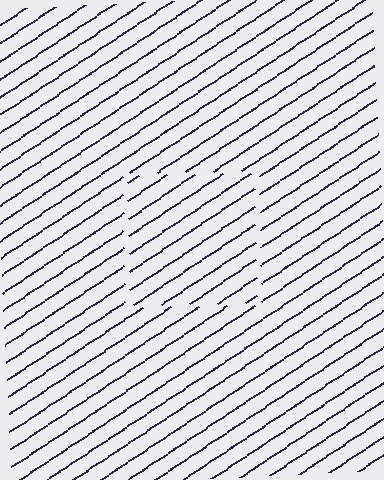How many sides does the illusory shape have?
4 sides — the line-ends trace a square.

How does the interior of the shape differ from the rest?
The interior of the shape contains the same grating, shifted by half a period — the contour is defined by the phase discontinuity where line-ends from the inner and outer gratings abut.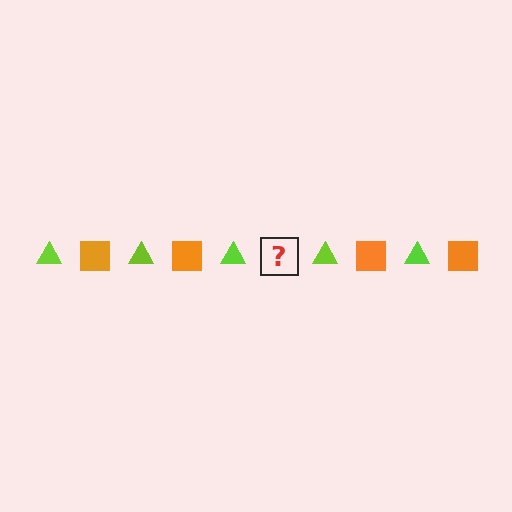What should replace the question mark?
The question mark should be replaced with an orange square.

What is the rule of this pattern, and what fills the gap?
The rule is that the pattern alternates between lime triangle and orange square. The gap should be filled with an orange square.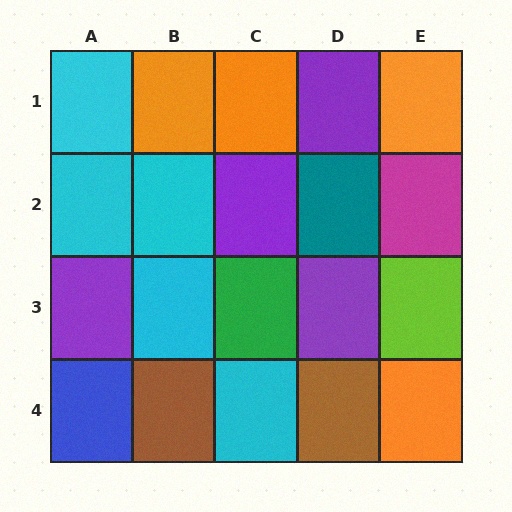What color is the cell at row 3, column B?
Cyan.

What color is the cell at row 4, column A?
Blue.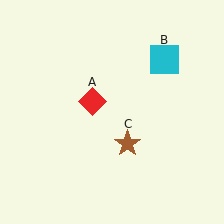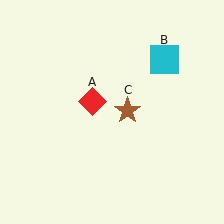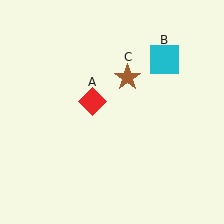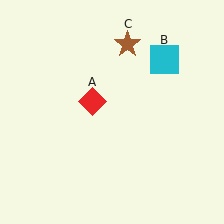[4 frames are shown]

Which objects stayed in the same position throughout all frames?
Red diamond (object A) and cyan square (object B) remained stationary.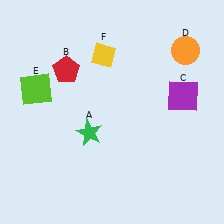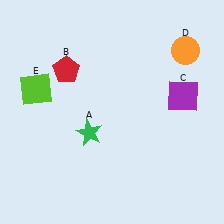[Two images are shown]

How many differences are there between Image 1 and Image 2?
There is 1 difference between the two images.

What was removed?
The yellow diamond (F) was removed in Image 2.